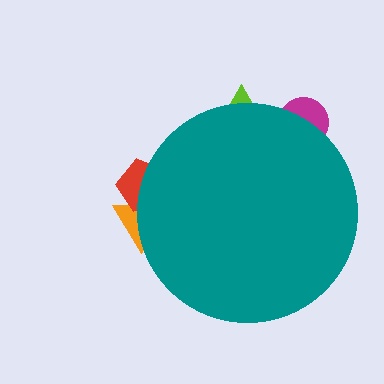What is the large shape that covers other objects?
A teal circle.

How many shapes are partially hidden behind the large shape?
4 shapes are partially hidden.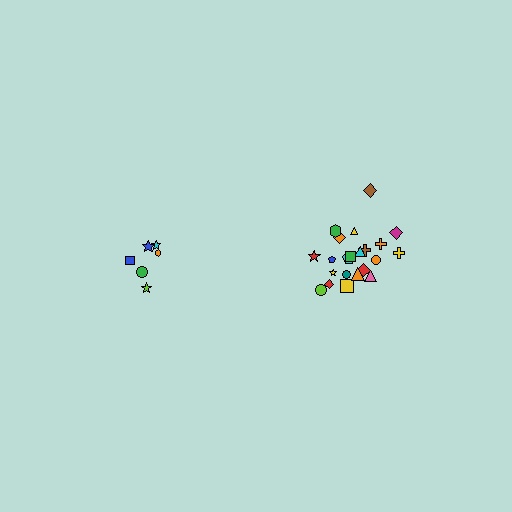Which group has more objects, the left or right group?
The right group.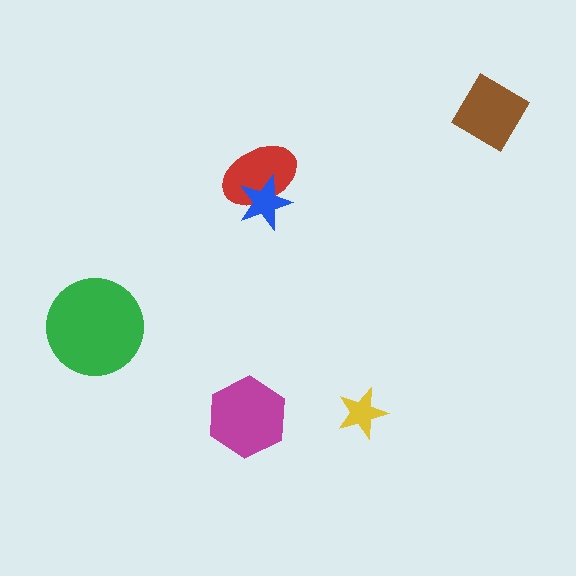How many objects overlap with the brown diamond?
0 objects overlap with the brown diamond.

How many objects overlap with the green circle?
0 objects overlap with the green circle.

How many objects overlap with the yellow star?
0 objects overlap with the yellow star.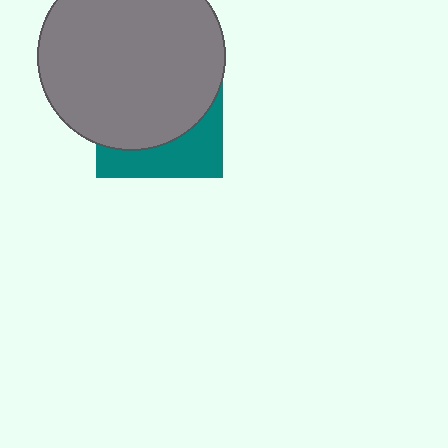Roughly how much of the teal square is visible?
A small part of it is visible (roughly 32%).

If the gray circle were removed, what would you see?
You would see the complete teal square.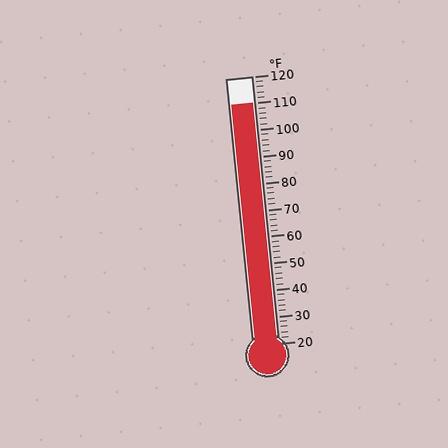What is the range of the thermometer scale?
The thermometer scale ranges from 20°F to 120°F.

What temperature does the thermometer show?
The thermometer shows approximately 110°F.